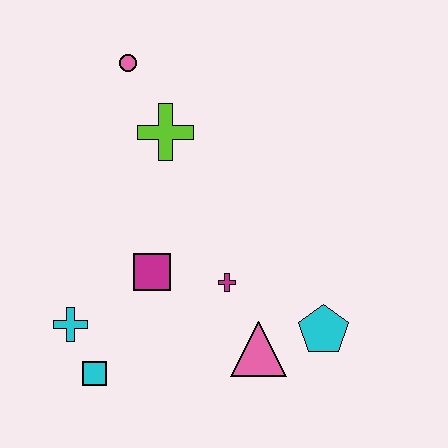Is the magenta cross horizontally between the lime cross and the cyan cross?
No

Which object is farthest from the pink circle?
The cyan pentagon is farthest from the pink circle.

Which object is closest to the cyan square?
The cyan cross is closest to the cyan square.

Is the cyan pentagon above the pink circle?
No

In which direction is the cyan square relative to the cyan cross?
The cyan square is below the cyan cross.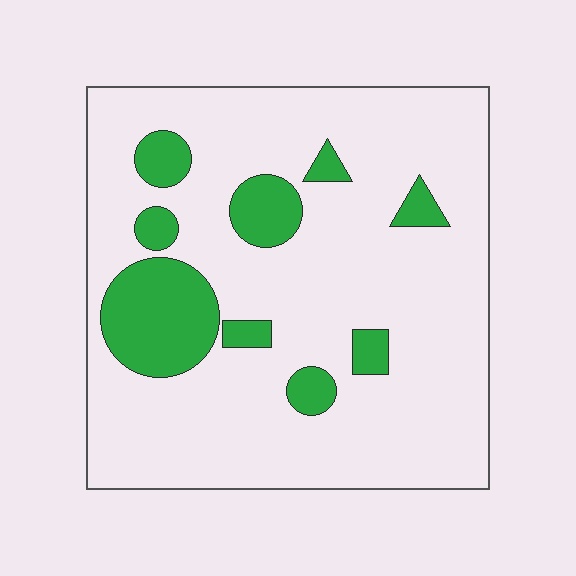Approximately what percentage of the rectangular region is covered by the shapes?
Approximately 15%.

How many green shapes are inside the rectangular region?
9.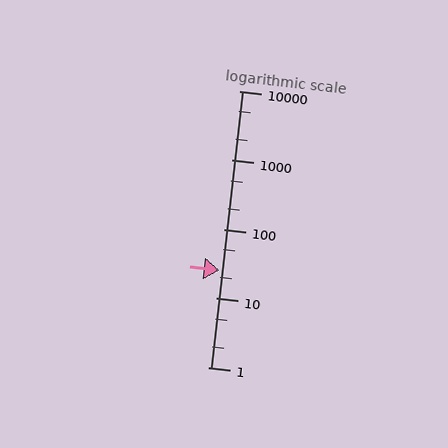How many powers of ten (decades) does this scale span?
The scale spans 4 decades, from 1 to 10000.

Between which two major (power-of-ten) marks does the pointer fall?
The pointer is between 10 and 100.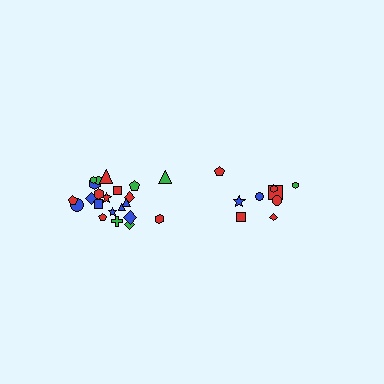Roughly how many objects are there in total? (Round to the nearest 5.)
Roughly 30 objects in total.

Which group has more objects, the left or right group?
The left group.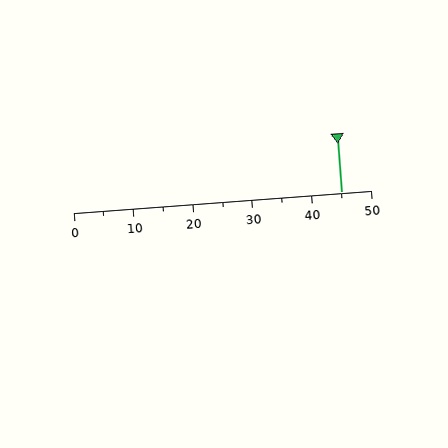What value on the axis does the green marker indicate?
The marker indicates approximately 45.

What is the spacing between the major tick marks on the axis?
The major ticks are spaced 10 apart.